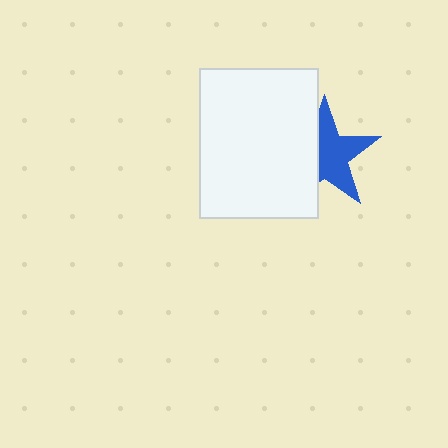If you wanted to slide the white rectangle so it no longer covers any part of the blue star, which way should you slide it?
Slide it left — that is the most direct way to separate the two shapes.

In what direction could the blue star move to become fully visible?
The blue star could move right. That would shift it out from behind the white rectangle entirely.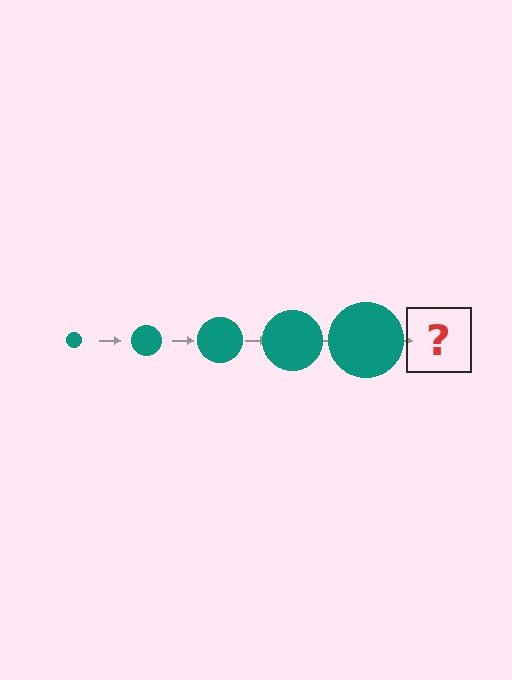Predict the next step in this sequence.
The next step is a teal circle, larger than the previous one.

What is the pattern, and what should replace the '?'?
The pattern is that the circle gets progressively larger each step. The '?' should be a teal circle, larger than the previous one.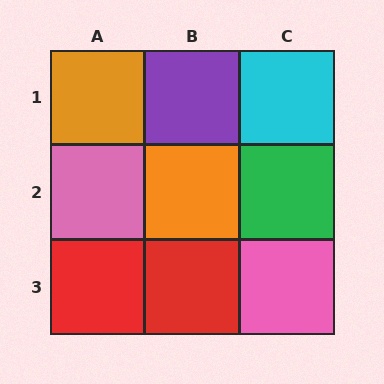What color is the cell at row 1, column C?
Cyan.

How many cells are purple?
1 cell is purple.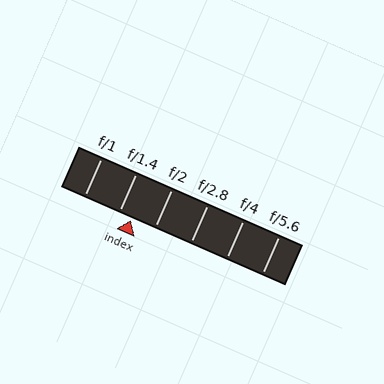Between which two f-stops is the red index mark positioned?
The index mark is between f/1.4 and f/2.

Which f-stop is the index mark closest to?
The index mark is closest to f/1.4.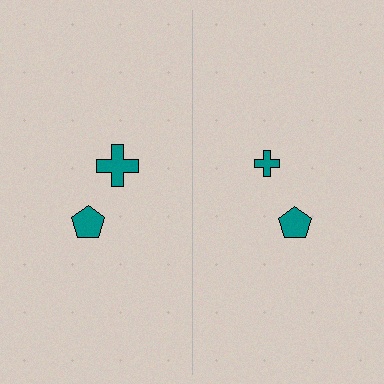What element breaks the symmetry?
The teal cross on the right side has a different size than its mirror counterpart.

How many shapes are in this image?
There are 4 shapes in this image.